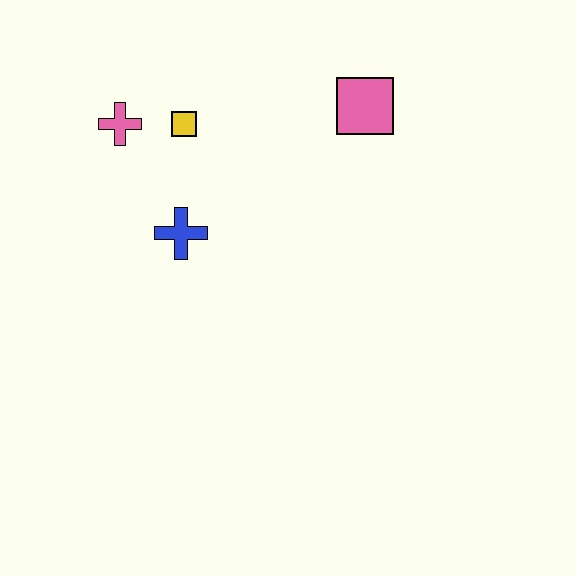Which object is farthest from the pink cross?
The pink square is farthest from the pink cross.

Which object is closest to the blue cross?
The yellow square is closest to the blue cross.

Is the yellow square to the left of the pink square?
Yes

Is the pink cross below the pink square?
Yes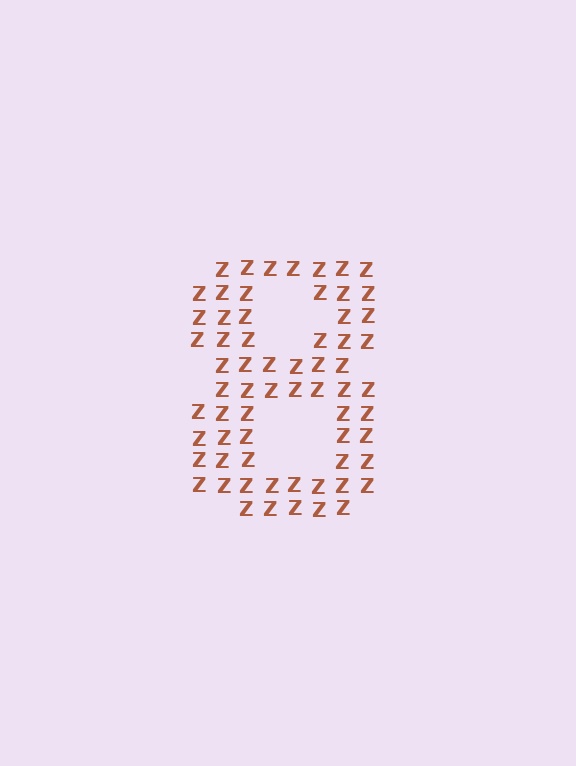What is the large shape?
The large shape is the digit 8.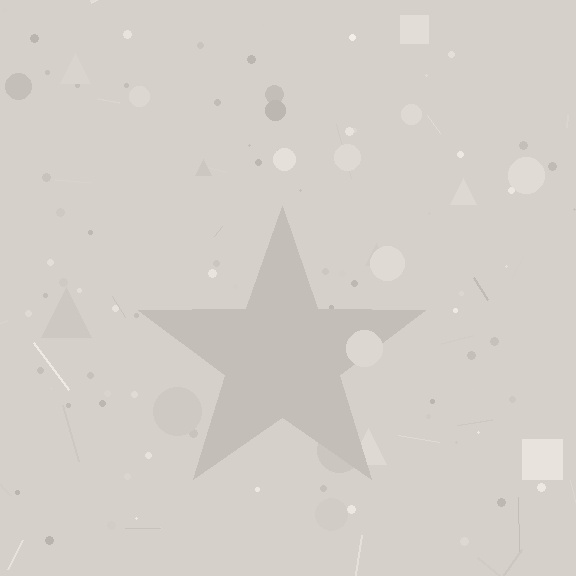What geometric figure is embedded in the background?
A star is embedded in the background.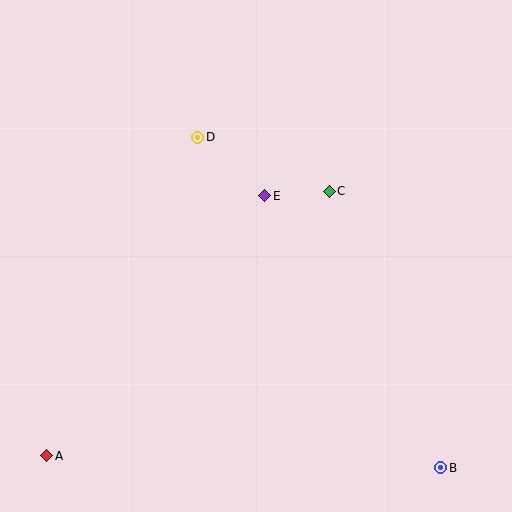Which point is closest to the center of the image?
Point E at (265, 196) is closest to the center.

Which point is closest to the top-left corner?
Point D is closest to the top-left corner.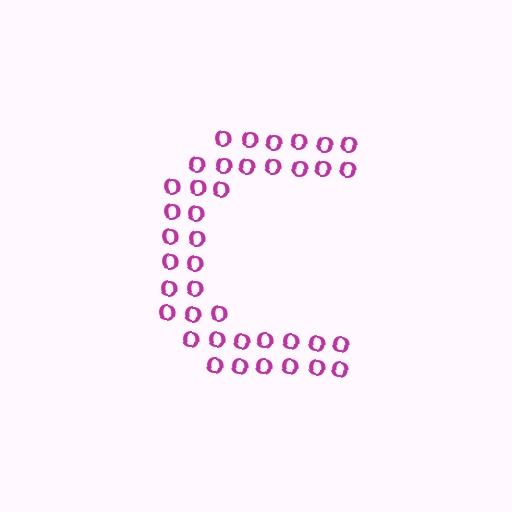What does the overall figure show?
The overall figure shows the letter C.